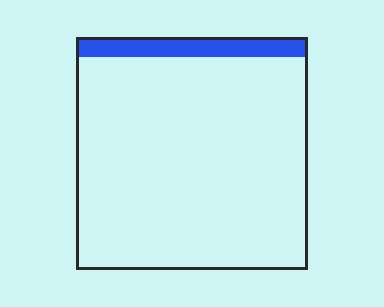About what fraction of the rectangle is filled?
About one tenth (1/10).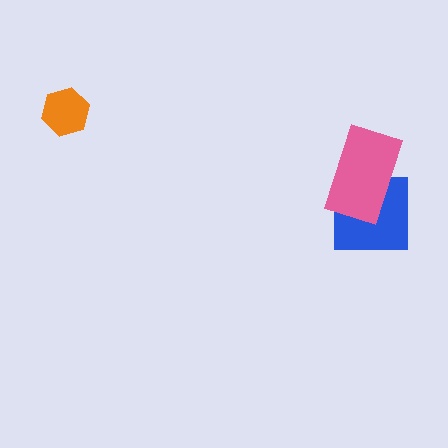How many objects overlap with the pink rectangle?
1 object overlaps with the pink rectangle.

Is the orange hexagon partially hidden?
No, no other shape covers it.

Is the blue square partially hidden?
Yes, it is partially covered by another shape.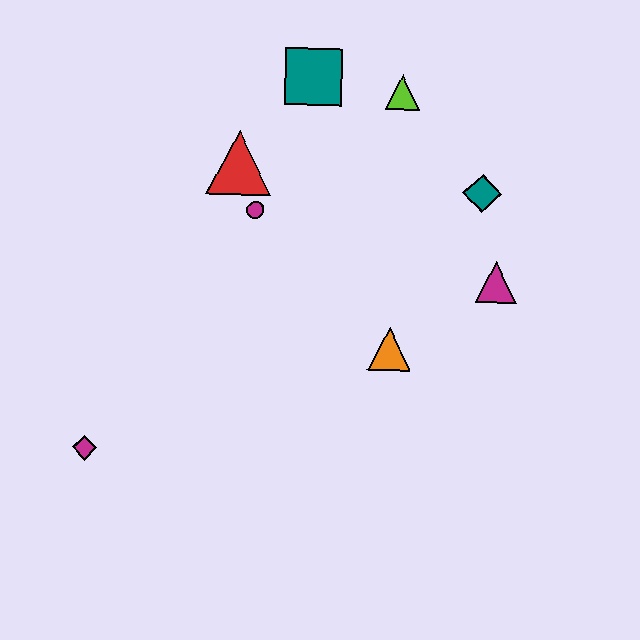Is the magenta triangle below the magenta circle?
Yes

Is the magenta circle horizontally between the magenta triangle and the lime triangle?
No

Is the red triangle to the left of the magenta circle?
Yes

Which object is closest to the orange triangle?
The magenta triangle is closest to the orange triangle.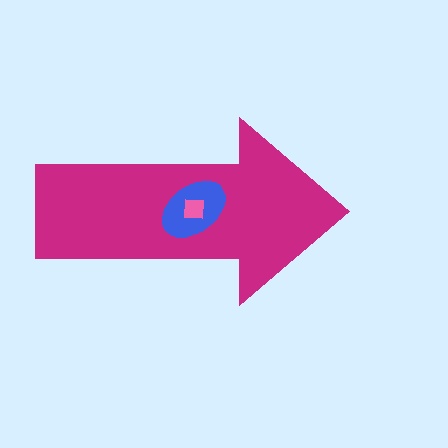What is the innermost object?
The pink square.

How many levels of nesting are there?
3.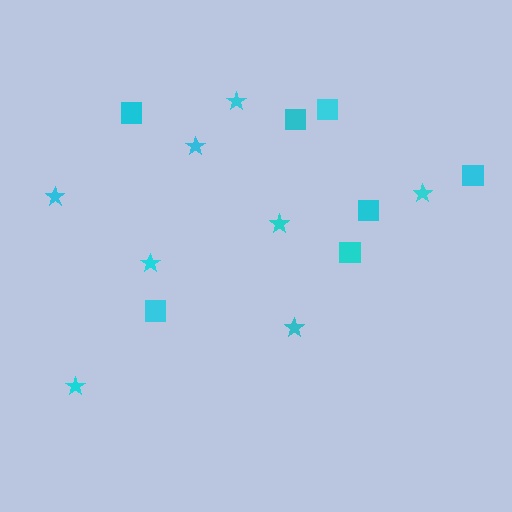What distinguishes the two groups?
There are 2 groups: one group of squares (7) and one group of stars (8).